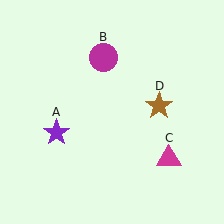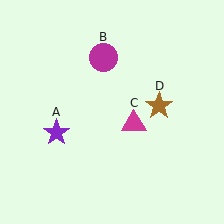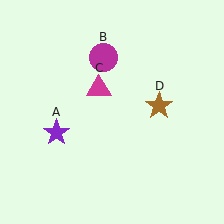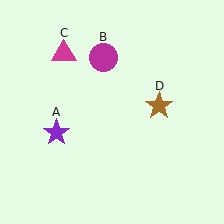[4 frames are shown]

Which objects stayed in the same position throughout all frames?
Purple star (object A) and magenta circle (object B) and brown star (object D) remained stationary.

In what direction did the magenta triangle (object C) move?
The magenta triangle (object C) moved up and to the left.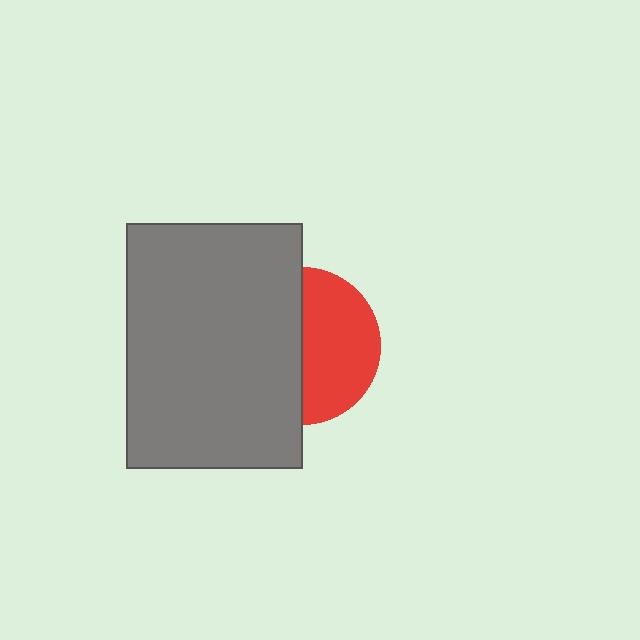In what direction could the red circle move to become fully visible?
The red circle could move right. That would shift it out from behind the gray rectangle entirely.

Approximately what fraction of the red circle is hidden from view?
Roughly 51% of the red circle is hidden behind the gray rectangle.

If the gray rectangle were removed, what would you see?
You would see the complete red circle.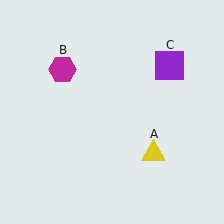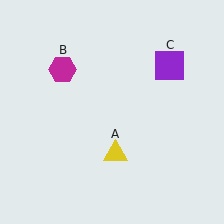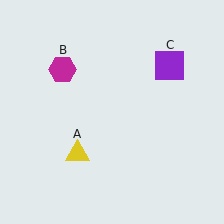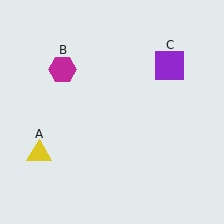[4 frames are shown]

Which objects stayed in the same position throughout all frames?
Magenta hexagon (object B) and purple square (object C) remained stationary.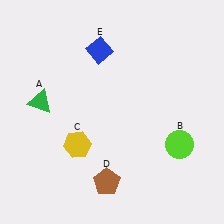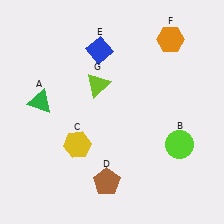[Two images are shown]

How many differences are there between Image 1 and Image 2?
There are 2 differences between the two images.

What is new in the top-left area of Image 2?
A lime triangle (G) was added in the top-left area of Image 2.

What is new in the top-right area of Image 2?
An orange hexagon (F) was added in the top-right area of Image 2.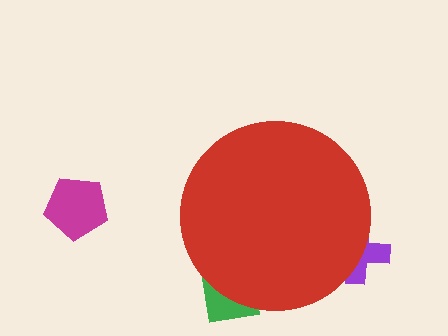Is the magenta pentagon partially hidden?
No, the magenta pentagon is fully visible.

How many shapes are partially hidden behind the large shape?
2 shapes are partially hidden.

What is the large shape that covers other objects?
A red circle.